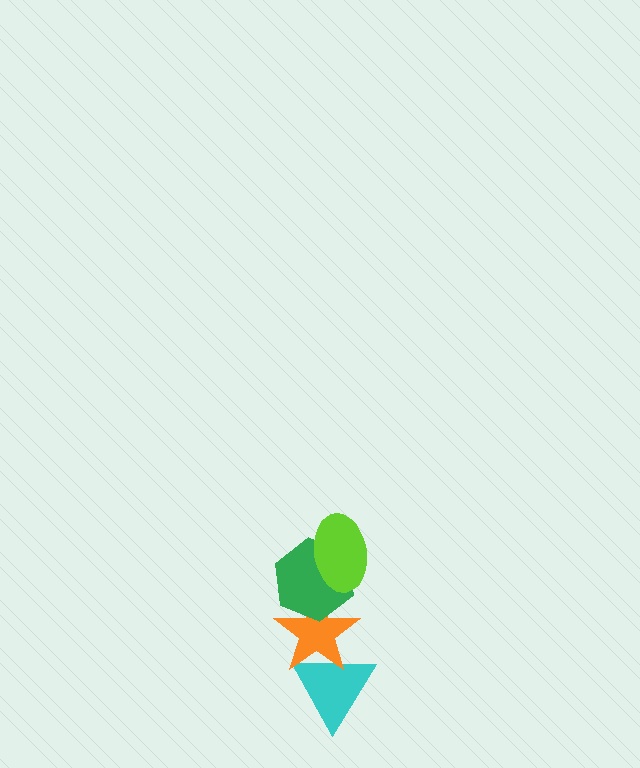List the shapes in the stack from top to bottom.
From top to bottom: the lime ellipse, the green hexagon, the orange star, the cyan triangle.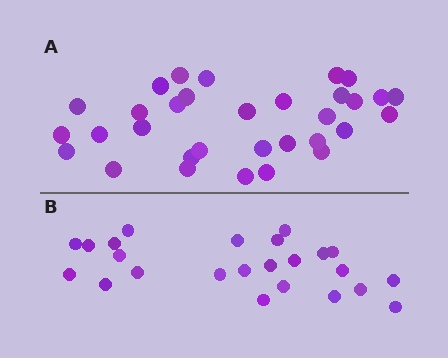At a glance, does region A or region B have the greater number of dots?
Region A (the top region) has more dots.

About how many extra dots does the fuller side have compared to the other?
Region A has roughly 8 or so more dots than region B.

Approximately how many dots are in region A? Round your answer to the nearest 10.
About 30 dots. (The exact count is 32, which rounds to 30.)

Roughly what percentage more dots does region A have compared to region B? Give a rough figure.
About 35% more.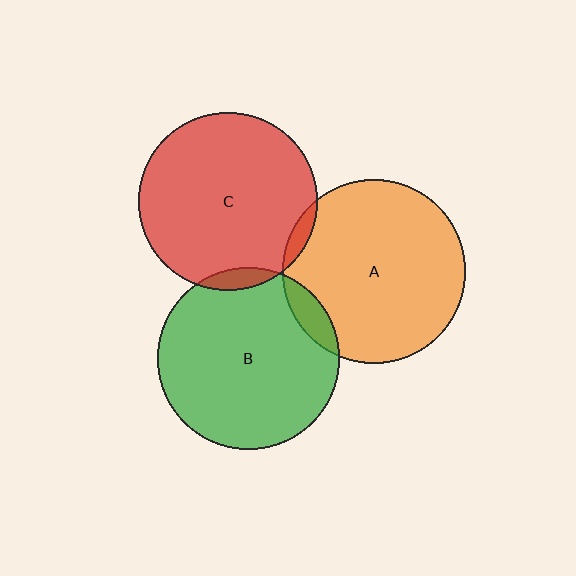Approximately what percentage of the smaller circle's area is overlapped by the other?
Approximately 5%.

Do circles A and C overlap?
Yes.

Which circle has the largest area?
Circle A (orange).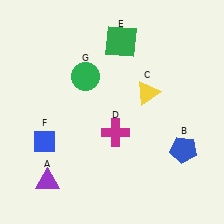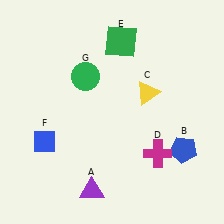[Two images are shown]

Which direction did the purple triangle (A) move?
The purple triangle (A) moved right.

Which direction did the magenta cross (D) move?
The magenta cross (D) moved right.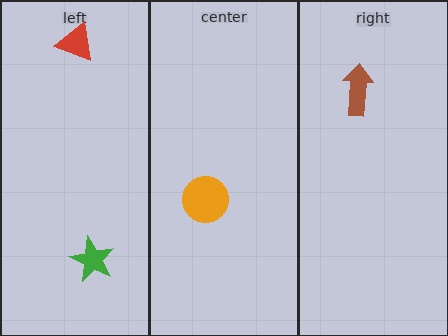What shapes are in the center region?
The orange circle.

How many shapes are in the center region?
1.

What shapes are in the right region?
The brown arrow.